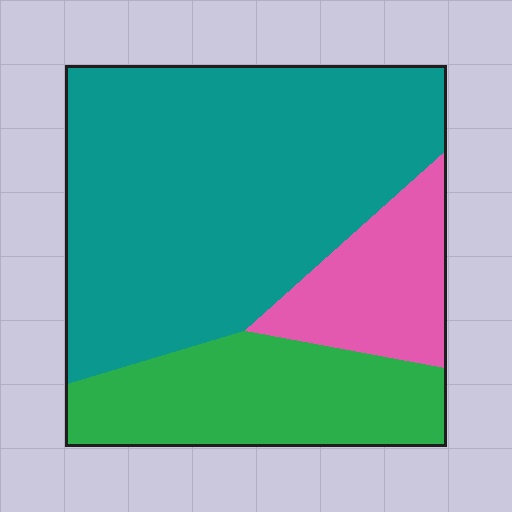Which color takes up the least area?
Pink, at roughly 15%.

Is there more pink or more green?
Green.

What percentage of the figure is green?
Green covers 24% of the figure.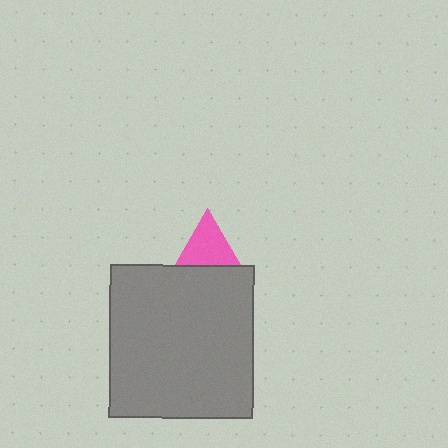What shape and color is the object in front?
The object in front is a gray rectangle.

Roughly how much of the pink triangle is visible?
About half of it is visible (roughly 55%).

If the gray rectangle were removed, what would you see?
You would see the complete pink triangle.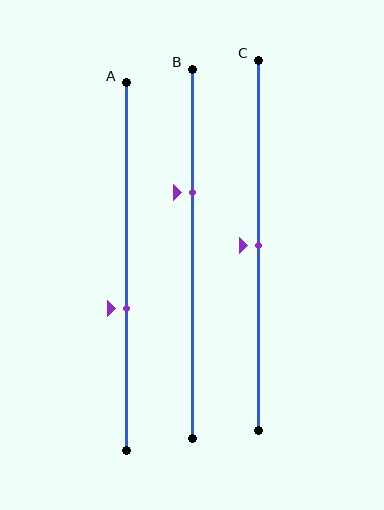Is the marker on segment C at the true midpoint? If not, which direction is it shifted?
Yes, the marker on segment C is at the true midpoint.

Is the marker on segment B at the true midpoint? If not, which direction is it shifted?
No, the marker on segment B is shifted upward by about 17% of the segment length.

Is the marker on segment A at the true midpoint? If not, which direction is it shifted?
No, the marker on segment A is shifted downward by about 11% of the segment length.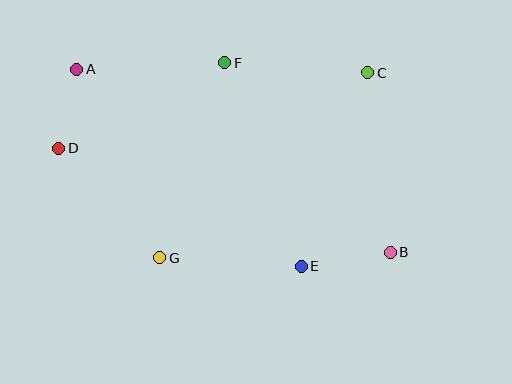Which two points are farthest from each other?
Points A and B are farthest from each other.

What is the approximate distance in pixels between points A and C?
The distance between A and C is approximately 291 pixels.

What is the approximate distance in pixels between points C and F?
The distance between C and F is approximately 143 pixels.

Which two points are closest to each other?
Points A and D are closest to each other.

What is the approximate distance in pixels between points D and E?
The distance between D and E is approximately 270 pixels.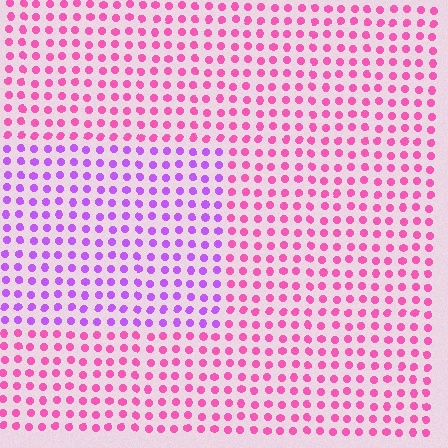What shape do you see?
I see a rectangle.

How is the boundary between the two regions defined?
The boundary is defined purely by a slight shift in hue (about 43 degrees). Spacing, size, and orientation are identical on both sides.